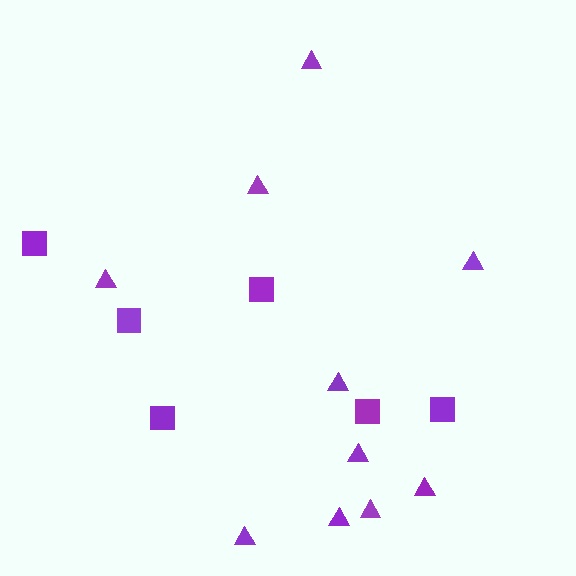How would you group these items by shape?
There are 2 groups: one group of squares (6) and one group of triangles (10).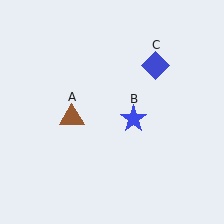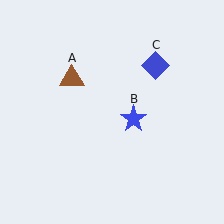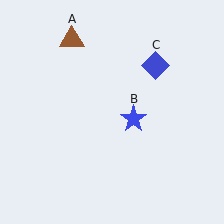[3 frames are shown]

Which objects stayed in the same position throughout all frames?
Blue star (object B) and blue diamond (object C) remained stationary.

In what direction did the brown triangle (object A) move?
The brown triangle (object A) moved up.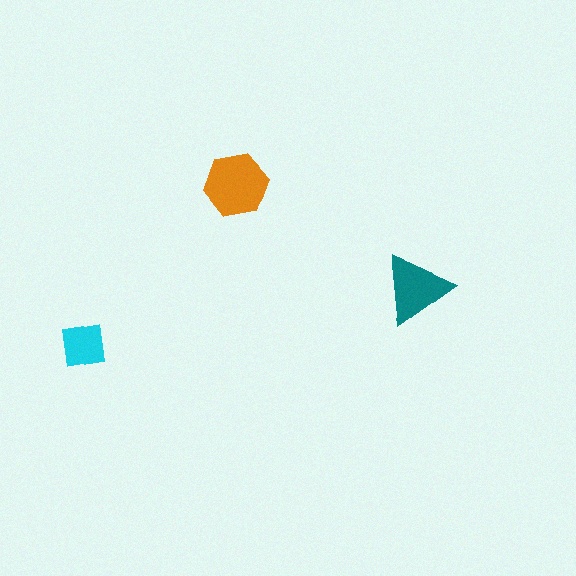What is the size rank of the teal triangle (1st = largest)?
2nd.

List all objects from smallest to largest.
The cyan square, the teal triangle, the orange hexagon.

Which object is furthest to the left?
The cyan square is leftmost.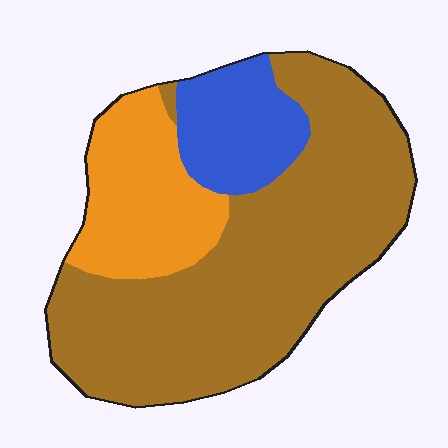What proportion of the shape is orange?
Orange takes up about one fifth (1/5) of the shape.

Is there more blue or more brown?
Brown.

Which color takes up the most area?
Brown, at roughly 65%.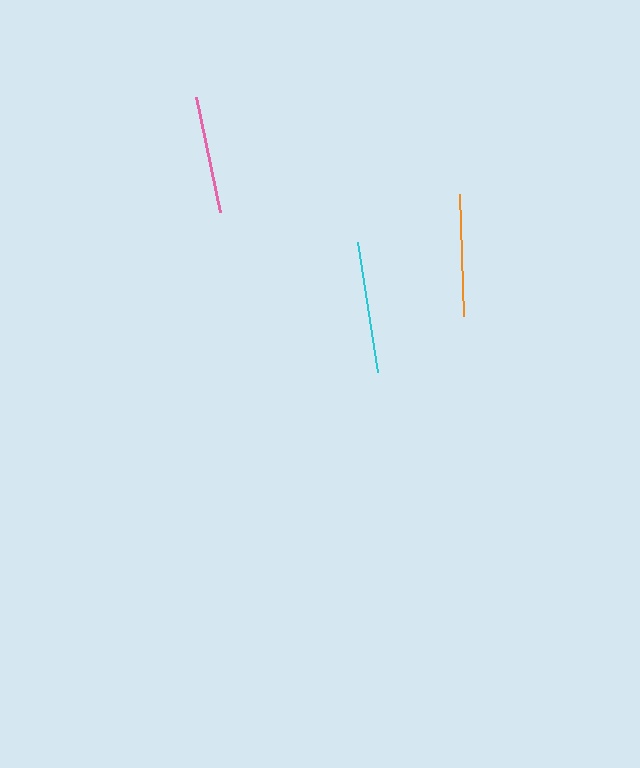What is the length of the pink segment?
The pink segment is approximately 117 pixels long.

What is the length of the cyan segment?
The cyan segment is approximately 131 pixels long.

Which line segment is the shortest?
The pink line is the shortest at approximately 117 pixels.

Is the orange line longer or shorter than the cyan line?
The cyan line is longer than the orange line.